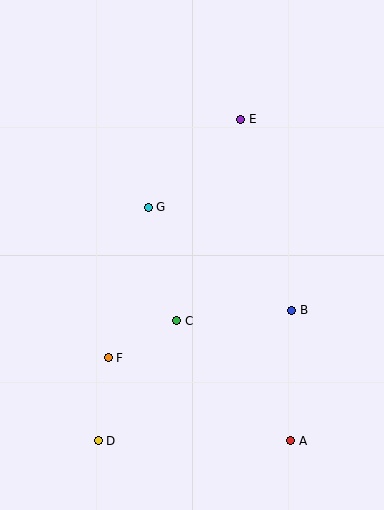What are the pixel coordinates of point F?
Point F is at (108, 358).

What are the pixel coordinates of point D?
Point D is at (98, 441).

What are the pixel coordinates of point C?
Point C is at (177, 321).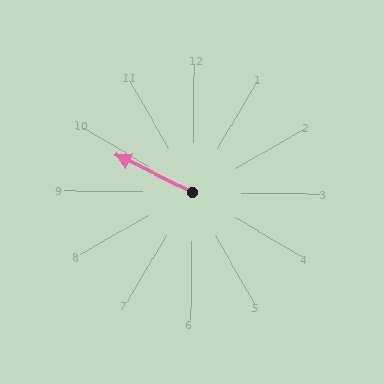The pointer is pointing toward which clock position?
Roughly 10 o'clock.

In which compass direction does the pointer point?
Northwest.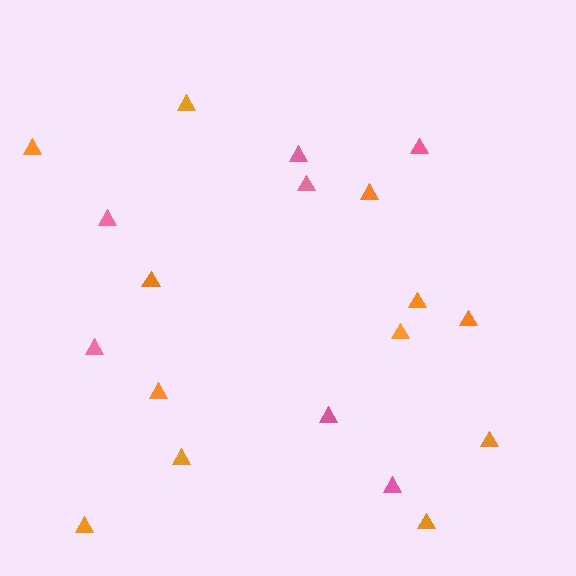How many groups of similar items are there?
There are 2 groups: one group of orange triangles (12) and one group of pink triangles (7).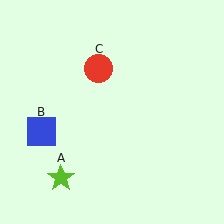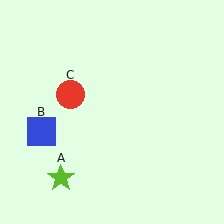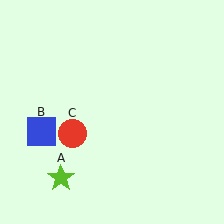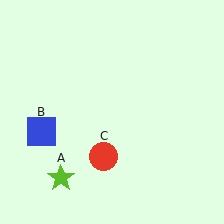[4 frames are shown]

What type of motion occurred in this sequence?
The red circle (object C) rotated counterclockwise around the center of the scene.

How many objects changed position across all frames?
1 object changed position: red circle (object C).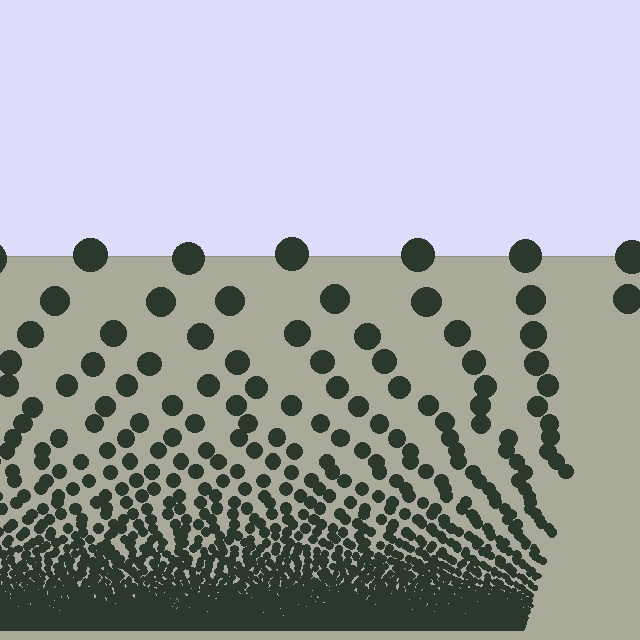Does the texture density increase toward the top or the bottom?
Density increases toward the bottom.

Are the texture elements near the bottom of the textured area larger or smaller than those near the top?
Smaller. The gradient is inverted — elements near the bottom are smaller and denser.